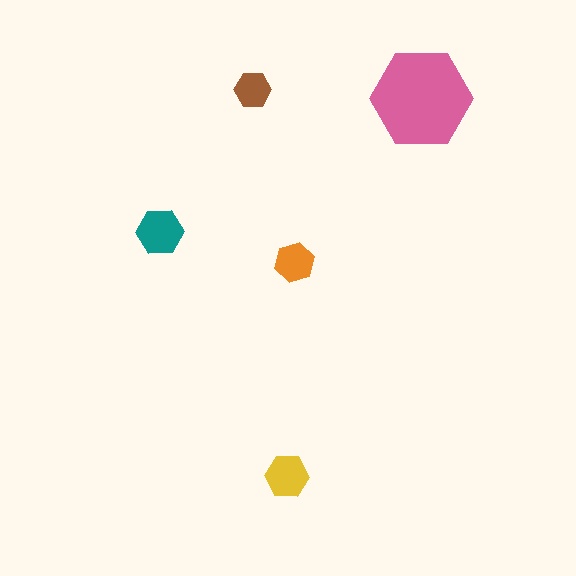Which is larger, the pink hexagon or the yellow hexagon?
The pink one.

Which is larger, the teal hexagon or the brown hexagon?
The teal one.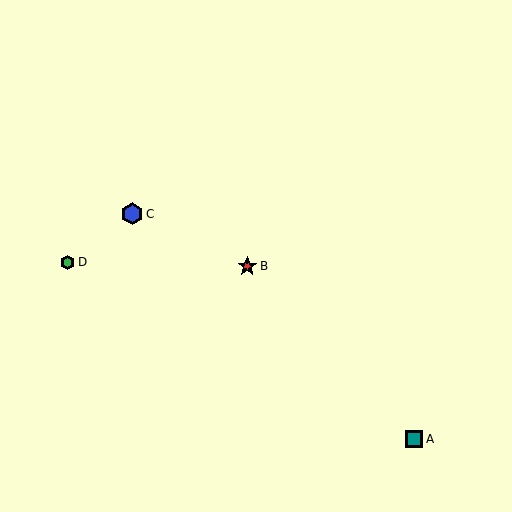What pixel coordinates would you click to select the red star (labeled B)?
Click at (247, 266) to select the red star B.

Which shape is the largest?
The blue hexagon (labeled C) is the largest.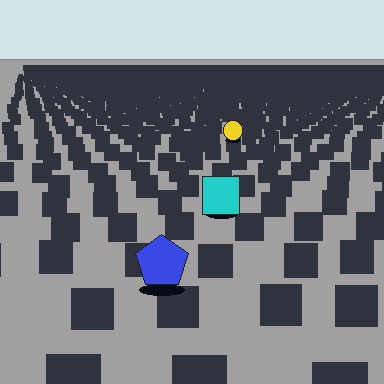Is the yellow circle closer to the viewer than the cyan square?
No. The cyan square is closer — you can tell from the texture gradient: the ground texture is coarser near it.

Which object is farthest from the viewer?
The yellow circle is farthest from the viewer. It appears smaller and the ground texture around it is denser.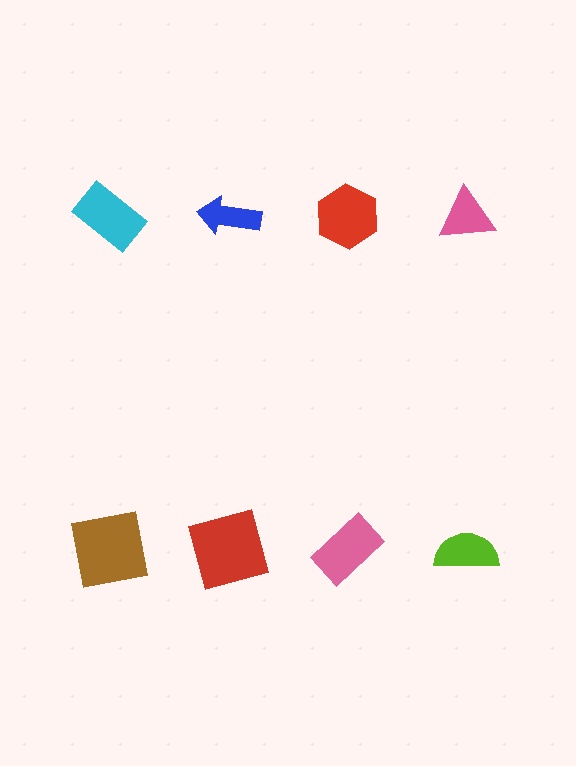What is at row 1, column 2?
A blue arrow.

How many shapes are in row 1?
4 shapes.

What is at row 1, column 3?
A red hexagon.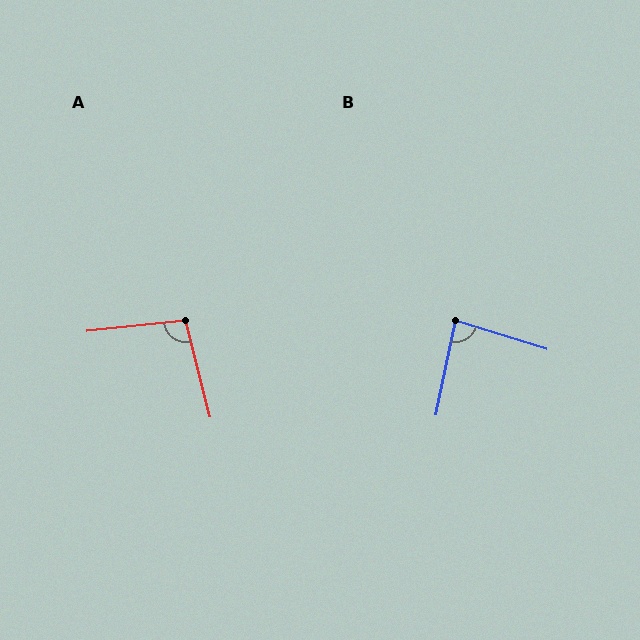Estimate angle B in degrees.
Approximately 84 degrees.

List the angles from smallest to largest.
B (84°), A (98°).